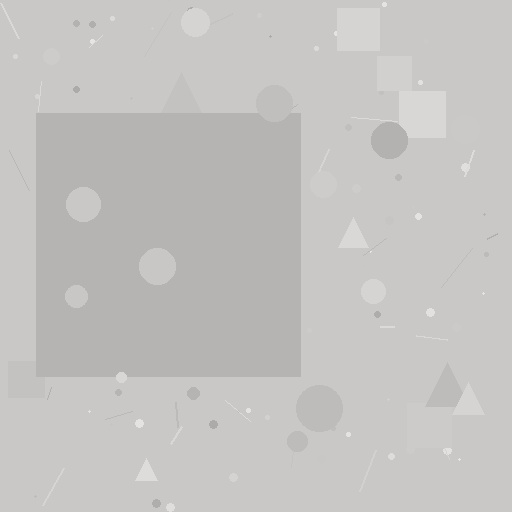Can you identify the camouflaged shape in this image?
The camouflaged shape is a square.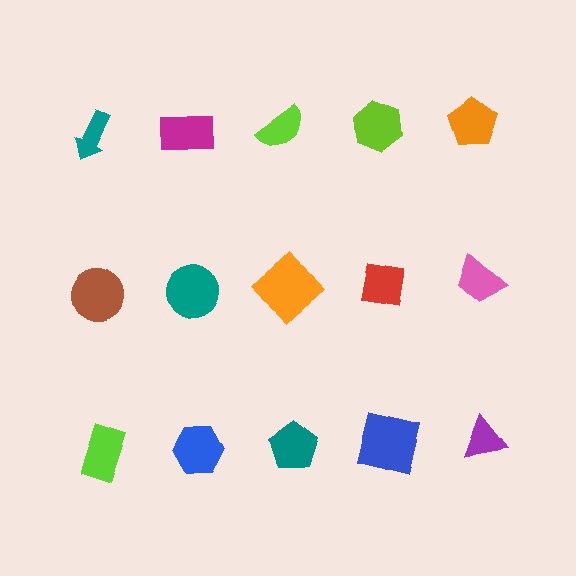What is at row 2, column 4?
A red square.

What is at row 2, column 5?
A pink trapezoid.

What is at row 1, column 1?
A teal arrow.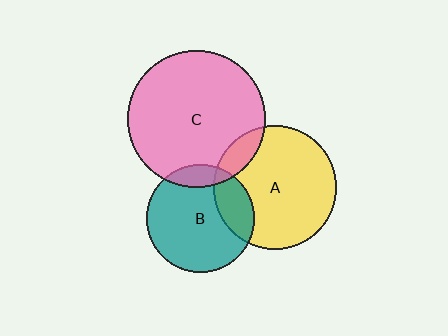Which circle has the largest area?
Circle C (pink).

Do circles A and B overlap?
Yes.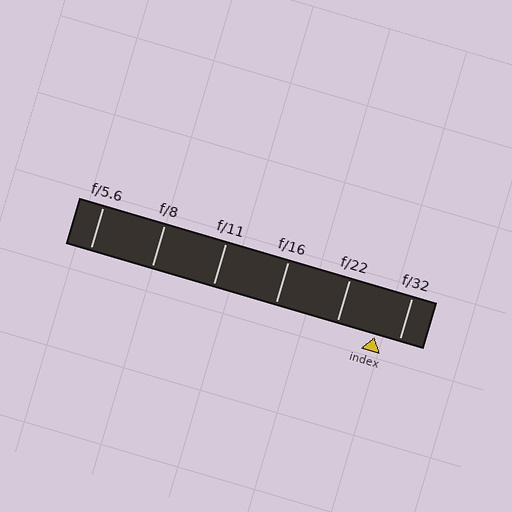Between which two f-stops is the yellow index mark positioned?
The index mark is between f/22 and f/32.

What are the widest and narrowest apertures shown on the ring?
The widest aperture shown is f/5.6 and the narrowest is f/32.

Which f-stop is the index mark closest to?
The index mark is closest to f/32.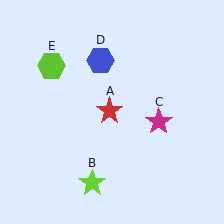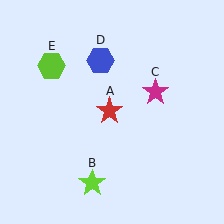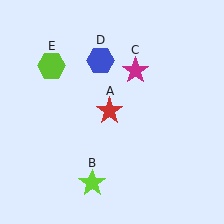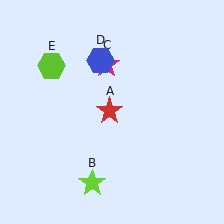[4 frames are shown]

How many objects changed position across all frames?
1 object changed position: magenta star (object C).